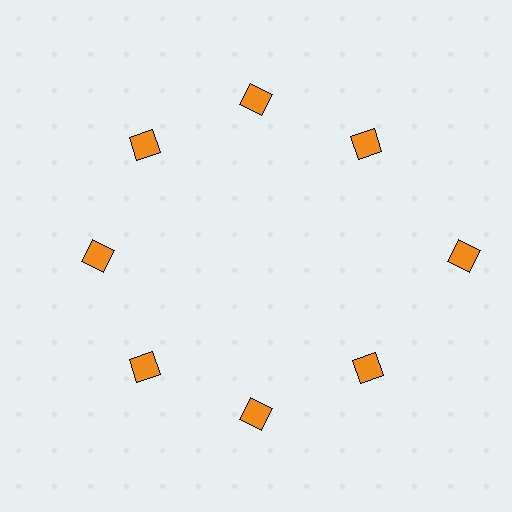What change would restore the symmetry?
The symmetry would be restored by moving it inward, back onto the ring so that all 8 diamonds sit at equal angles and equal distance from the center.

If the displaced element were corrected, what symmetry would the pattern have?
It would have 8-fold rotational symmetry — the pattern would map onto itself every 45 degrees.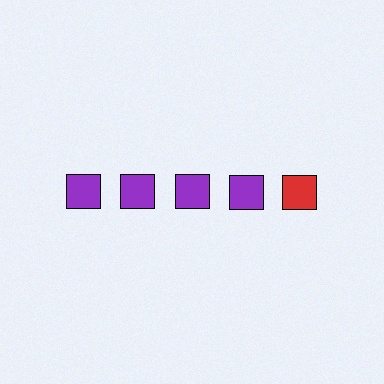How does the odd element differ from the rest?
It has a different color: red instead of purple.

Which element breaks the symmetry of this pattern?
The red square in the top row, rightmost column breaks the symmetry. All other shapes are purple squares.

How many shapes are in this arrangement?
There are 5 shapes arranged in a grid pattern.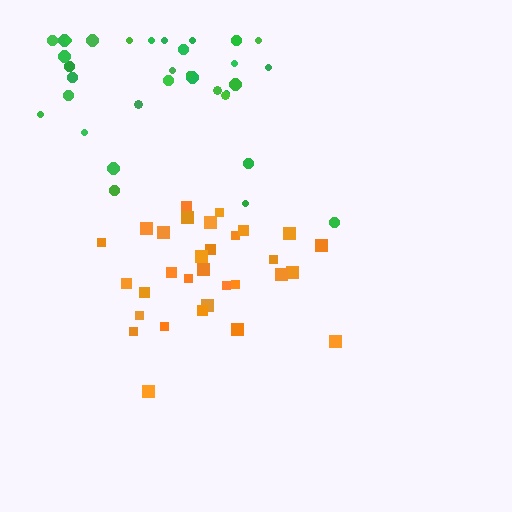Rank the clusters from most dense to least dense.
orange, green.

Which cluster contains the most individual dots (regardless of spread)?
Green (34).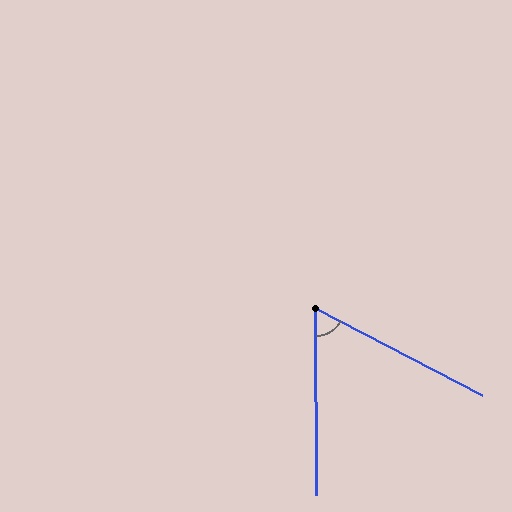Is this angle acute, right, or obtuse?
It is acute.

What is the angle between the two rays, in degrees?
Approximately 62 degrees.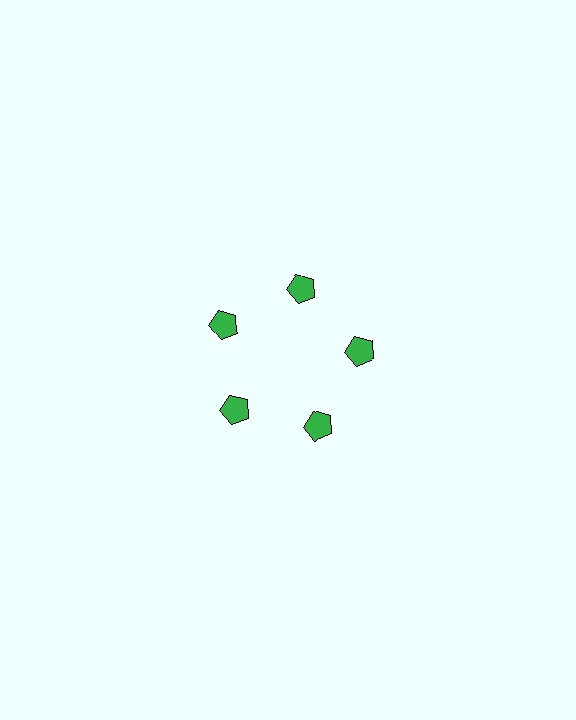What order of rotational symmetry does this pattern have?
This pattern has 5-fold rotational symmetry.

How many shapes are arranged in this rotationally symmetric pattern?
There are 5 shapes, arranged in 5 groups of 1.